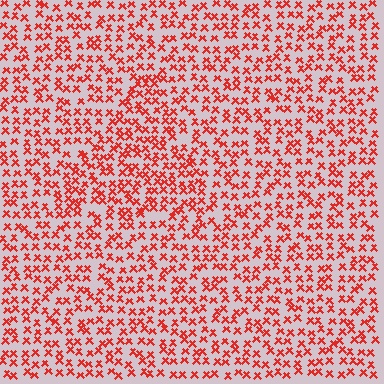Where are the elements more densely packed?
The elements are more densely packed inside the triangle boundary.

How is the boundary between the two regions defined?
The boundary is defined by a change in element density (approximately 1.4x ratio). All elements are the same color, size, and shape.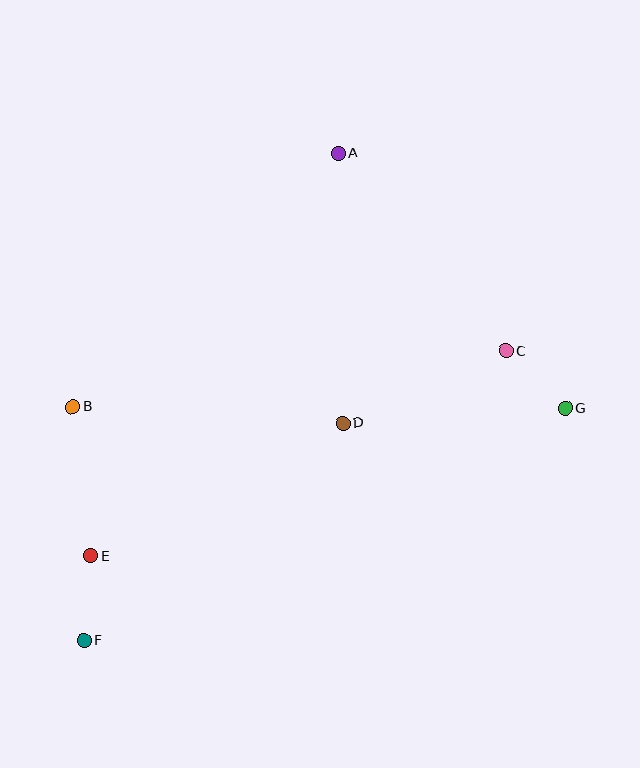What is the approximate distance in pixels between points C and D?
The distance between C and D is approximately 178 pixels.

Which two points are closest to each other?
Points C and G are closest to each other.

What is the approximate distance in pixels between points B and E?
The distance between B and E is approximately 150 pixels.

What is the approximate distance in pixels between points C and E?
The distance between C and E is approximately 463 pixels.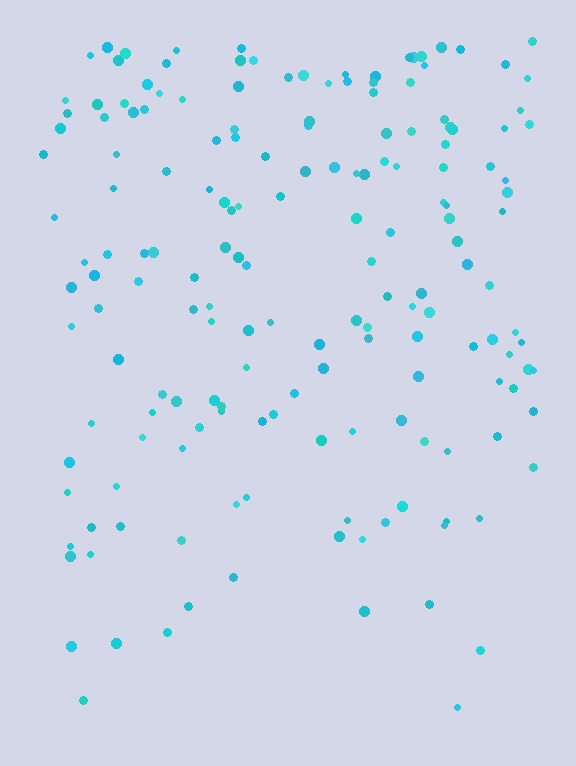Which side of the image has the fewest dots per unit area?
The bottom.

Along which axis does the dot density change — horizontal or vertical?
Vertical.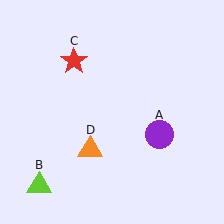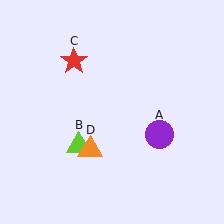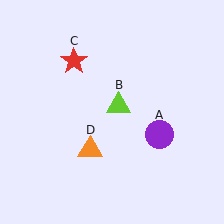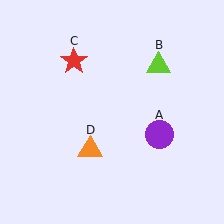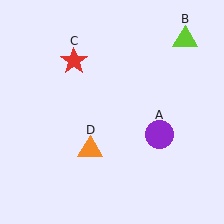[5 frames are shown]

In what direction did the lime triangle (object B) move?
The lime triangle (object B) moved up and to the right.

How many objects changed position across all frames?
1 object changed position: lime triangle (object B).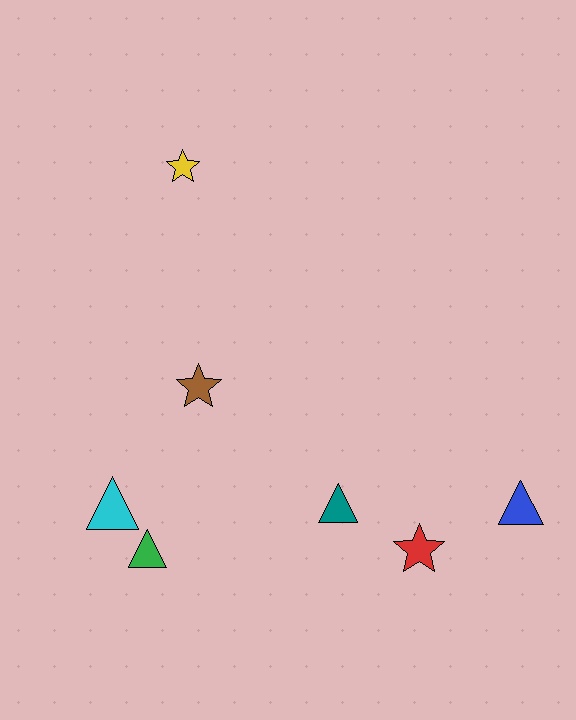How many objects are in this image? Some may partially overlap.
There are 7 objects.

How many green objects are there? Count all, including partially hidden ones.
There is 1 green object.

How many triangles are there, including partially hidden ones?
There are 4 triangles.